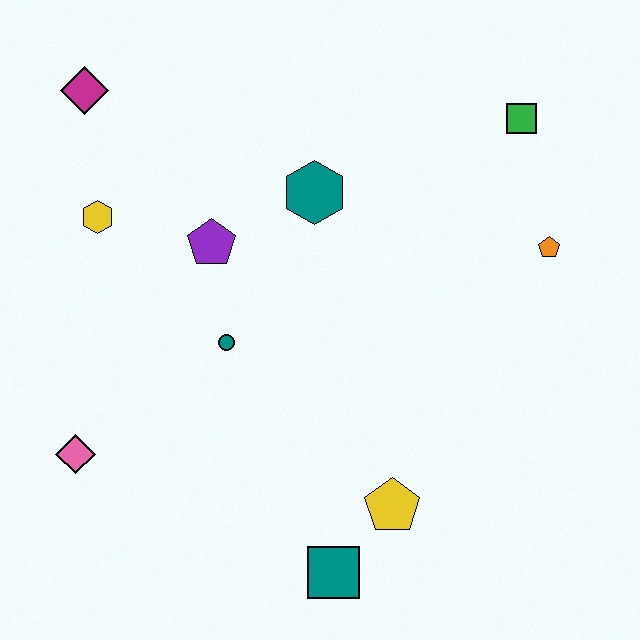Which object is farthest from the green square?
The pink diamond is farthest from the green square.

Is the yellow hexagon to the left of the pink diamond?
No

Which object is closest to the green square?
The orange pentagon is closest to the green square.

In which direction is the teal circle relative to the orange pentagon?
The teal circle is to the left of the orange pentagon.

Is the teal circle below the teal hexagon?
Yes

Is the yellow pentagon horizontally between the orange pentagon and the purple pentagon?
Yes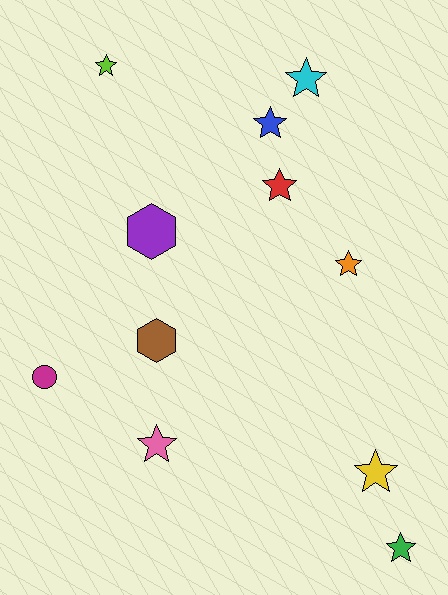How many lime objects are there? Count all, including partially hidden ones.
There is 1 lime object.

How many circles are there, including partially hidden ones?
There is 1 circle.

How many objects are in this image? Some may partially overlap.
There are 11 objects.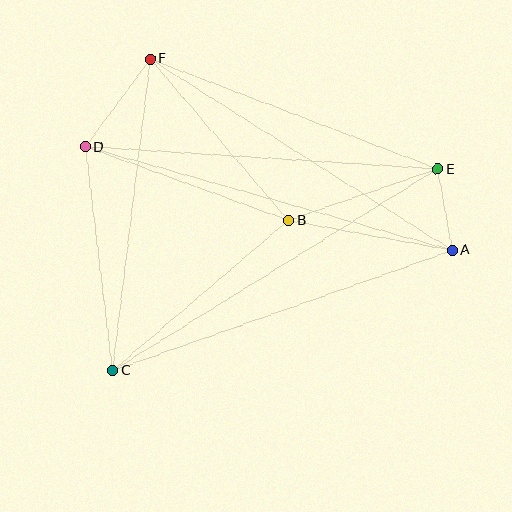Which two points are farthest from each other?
Points C and E are farthest from each other.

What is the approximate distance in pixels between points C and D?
The distance between C and D is approximately 225 pixels.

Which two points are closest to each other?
Points A and E are closest to each other.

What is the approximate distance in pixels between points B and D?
The distance between B and D is approximately 216 pixels.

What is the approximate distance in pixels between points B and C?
The distance between B and C is approximately 231 pixels.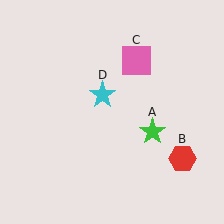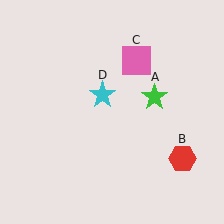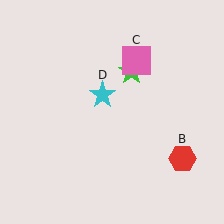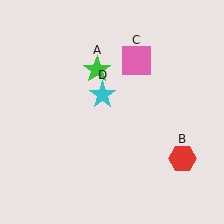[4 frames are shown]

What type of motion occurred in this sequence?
The green star (object A) rotated counterclockwise around the center of the scene.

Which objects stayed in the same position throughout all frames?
Red hexagon (object B) and pink square (object C) and cyan star (object D) remained stationary.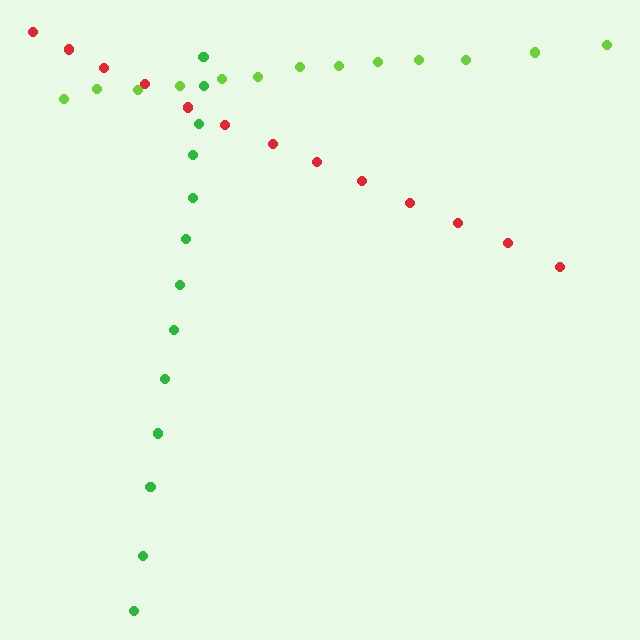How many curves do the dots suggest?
There are 3 distinct paths.